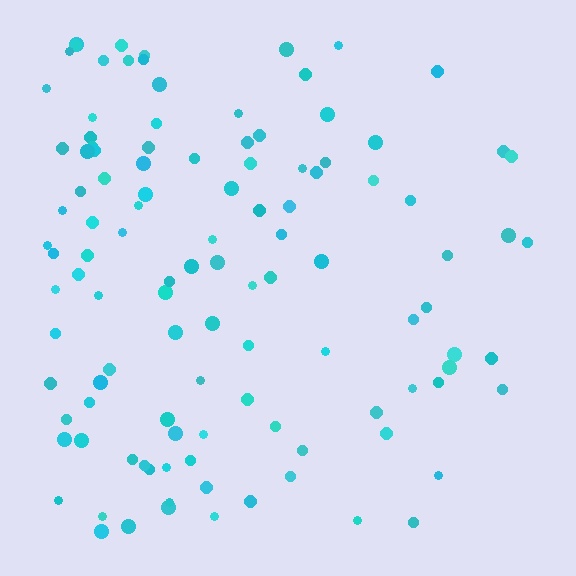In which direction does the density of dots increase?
From right to left, with the left side densest.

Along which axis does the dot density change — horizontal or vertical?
Horizontal.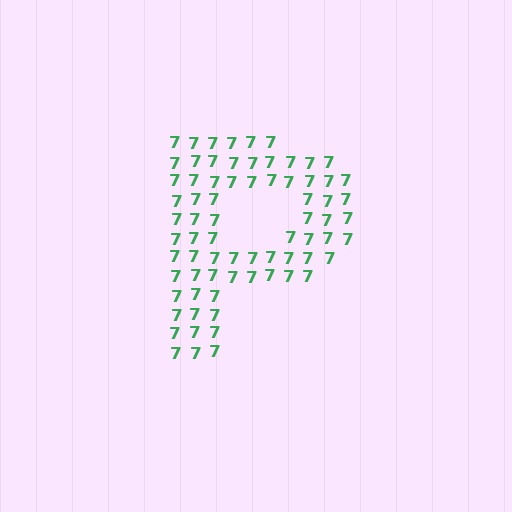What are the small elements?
The small elements are digit 7's.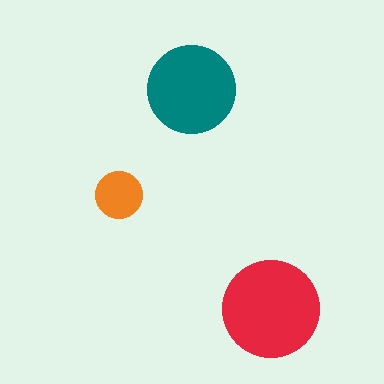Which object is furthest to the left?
The orange circle is leftmost.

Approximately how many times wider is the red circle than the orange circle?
About 2 times wider.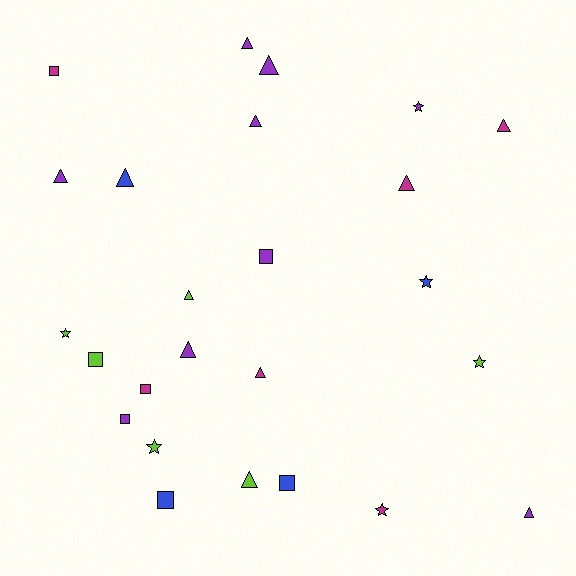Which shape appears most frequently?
Triangle, with 12 objects.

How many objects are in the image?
There are 25 objects.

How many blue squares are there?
There are 2 blue squares.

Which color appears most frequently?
Purple, with 9 objects.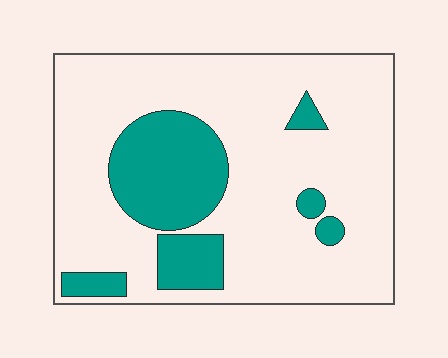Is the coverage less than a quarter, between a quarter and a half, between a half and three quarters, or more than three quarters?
Less than a quarter.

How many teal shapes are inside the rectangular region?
6.